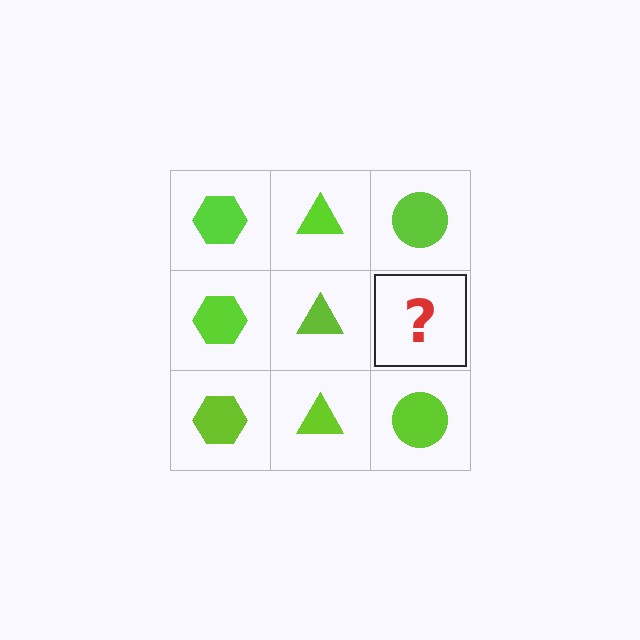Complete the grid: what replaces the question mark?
The question mark should be replaced with a lime circle.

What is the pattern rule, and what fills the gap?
The rule is that each column has a consistent shape. The gap should be filled with a lime circle.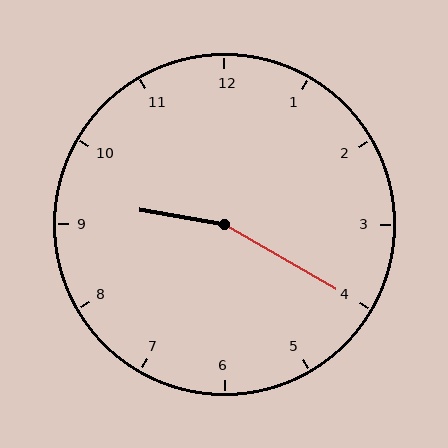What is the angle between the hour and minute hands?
Approximately 160 degrees.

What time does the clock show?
9:20.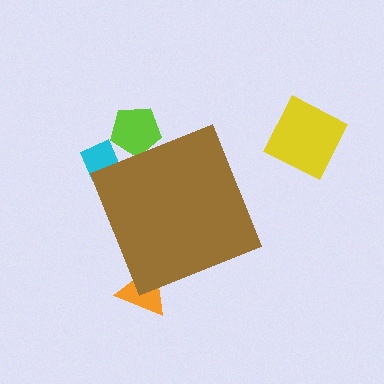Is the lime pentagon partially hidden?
Yes, the lime pentagon is partially hidden behind the brown diamond.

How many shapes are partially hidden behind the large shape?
3 shapes are partially hidden.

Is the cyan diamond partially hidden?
Yes, the cyan diamond is partially hidden behind the brown diamond.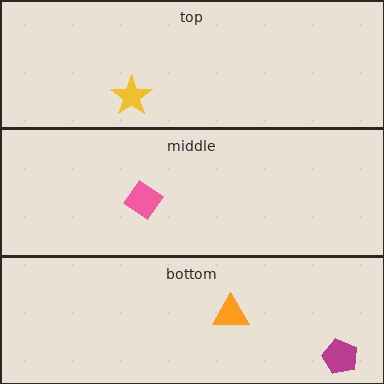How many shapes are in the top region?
1.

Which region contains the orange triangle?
The bottom region.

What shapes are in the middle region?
The pink diamond.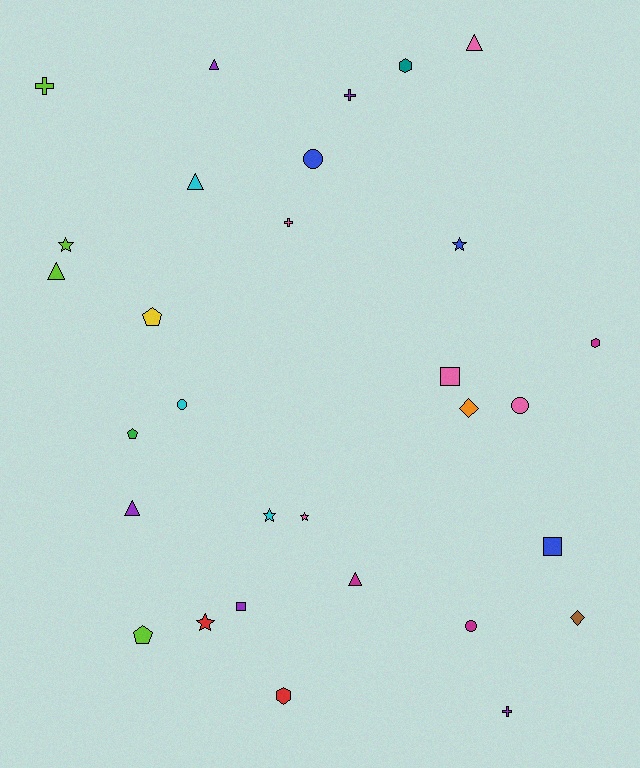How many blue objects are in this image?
There are 3 blue objects.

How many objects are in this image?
There are 30 objects.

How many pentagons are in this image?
There are 3 pentagons.